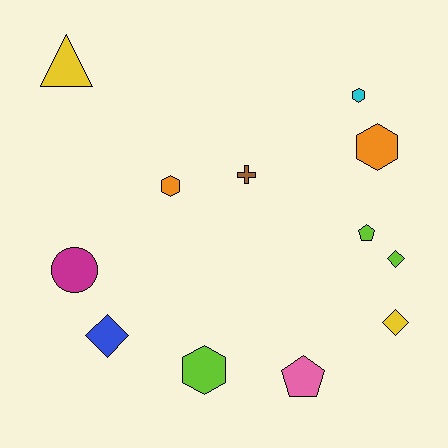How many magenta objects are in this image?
There is 1 magenta object.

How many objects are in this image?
There are 12 objects.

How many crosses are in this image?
There is 1 cross.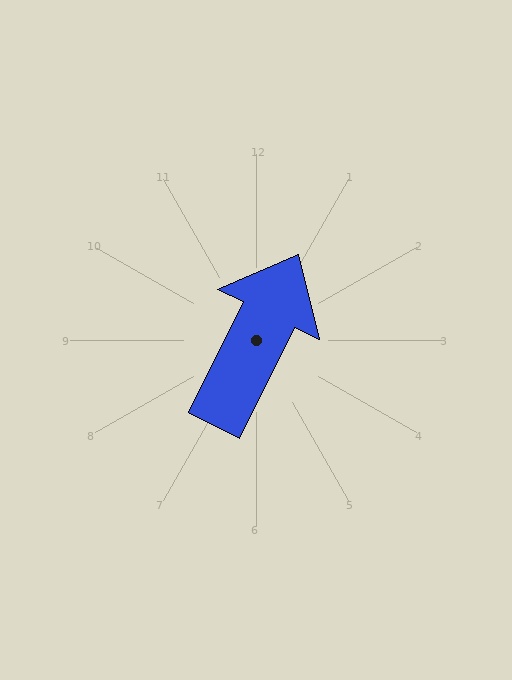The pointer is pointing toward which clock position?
Roughly 1 o'clock.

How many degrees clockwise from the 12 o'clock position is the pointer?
Approximately 26 degrees.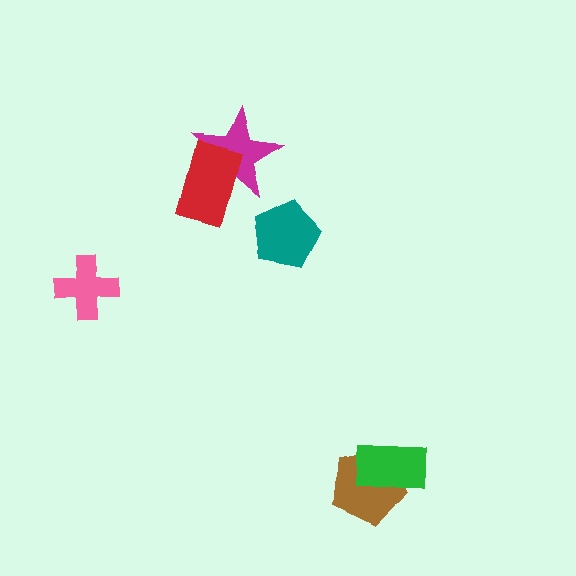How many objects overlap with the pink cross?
0 objects overlap with the pink cross.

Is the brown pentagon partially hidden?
Yes, it is partially covered by another shape.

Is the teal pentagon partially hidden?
No, no other shape covers it.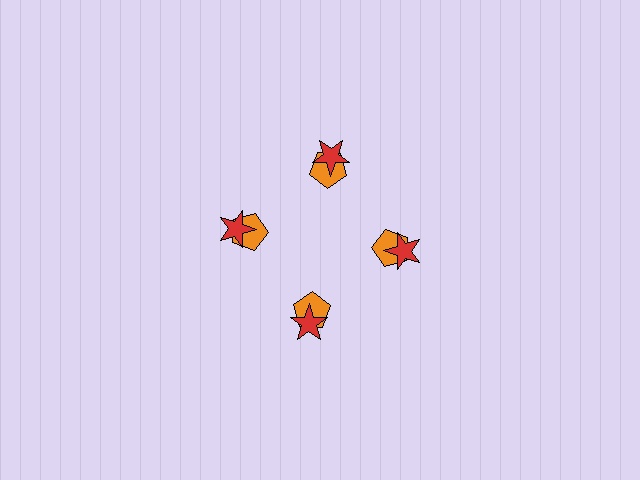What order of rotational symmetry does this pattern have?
This pattern has 4-fold rotational symmetry.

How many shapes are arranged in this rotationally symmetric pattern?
There are 8 shapes, arranged in 4 groups of 2.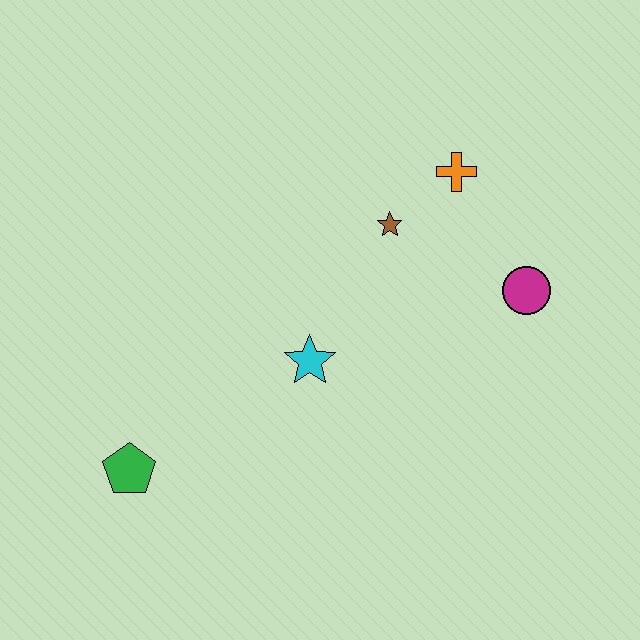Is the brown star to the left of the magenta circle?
Yes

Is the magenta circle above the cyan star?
Yes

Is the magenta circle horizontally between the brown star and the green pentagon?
No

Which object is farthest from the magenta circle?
The green pentagon is farthest from the magenta circle.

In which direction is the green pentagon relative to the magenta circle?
The green pentagon is to the left of the magenta circle.